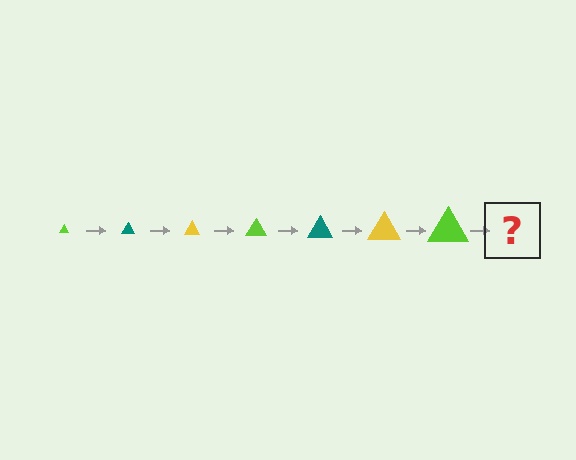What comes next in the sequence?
The next element should be a teal triangle, larger than the previous one.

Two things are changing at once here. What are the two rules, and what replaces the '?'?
The two rules are that the triangle grows larger each step and the color cycles through lime, teal, and yellow. The '?' should be a teal triangle, larger than the previous one.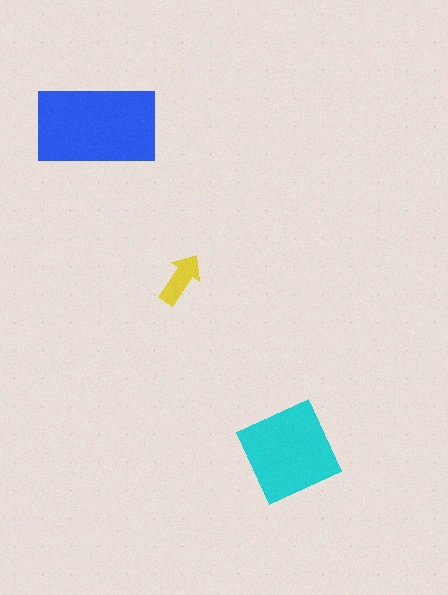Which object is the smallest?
The yellow arrow.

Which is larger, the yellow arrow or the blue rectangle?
The blue rectangle.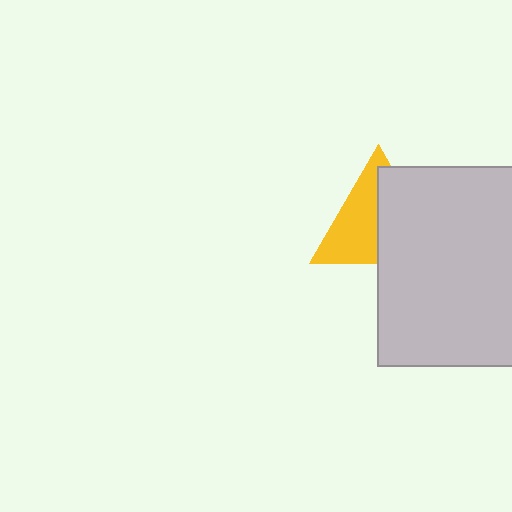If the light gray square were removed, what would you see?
You would see the complete yellow triangle.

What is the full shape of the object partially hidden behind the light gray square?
The partially hidden object is a yellow triangle.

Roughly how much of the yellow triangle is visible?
About half of it is visible (roughly 51%).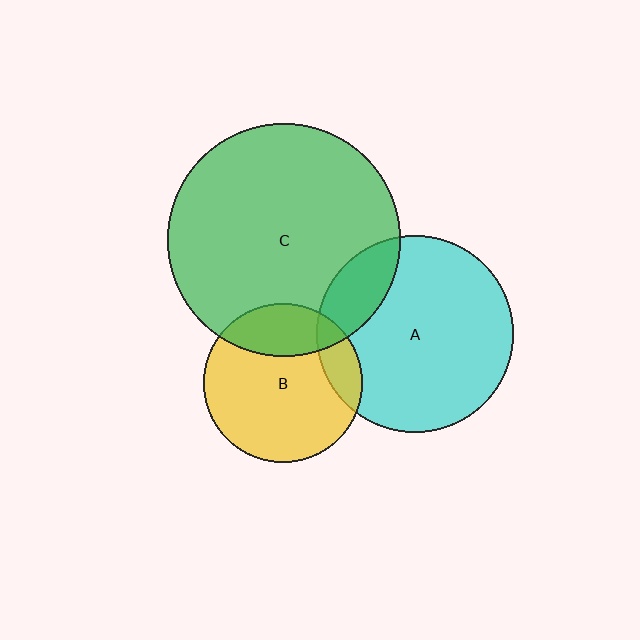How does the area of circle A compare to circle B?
Approximately 1.5 times.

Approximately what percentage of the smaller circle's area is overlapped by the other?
Approximately 15%.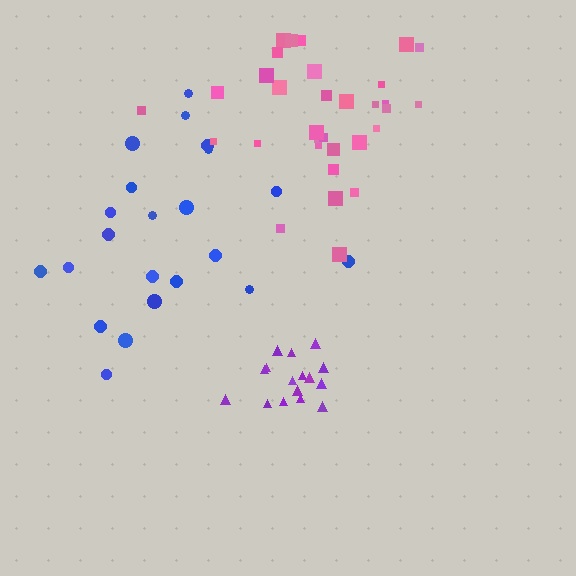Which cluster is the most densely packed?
Purple.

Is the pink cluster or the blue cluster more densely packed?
Pink.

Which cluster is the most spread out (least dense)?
Blue.